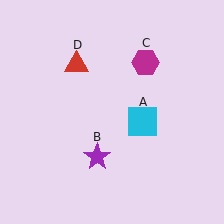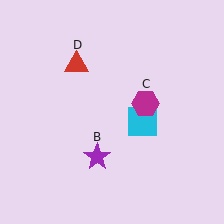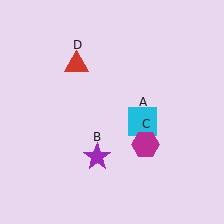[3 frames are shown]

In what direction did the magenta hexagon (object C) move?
The magenta hexagon (object C) moved down.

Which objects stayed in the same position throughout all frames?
Cyan square (object A) and purple star (object B) and red triangle (object D) remained stationary.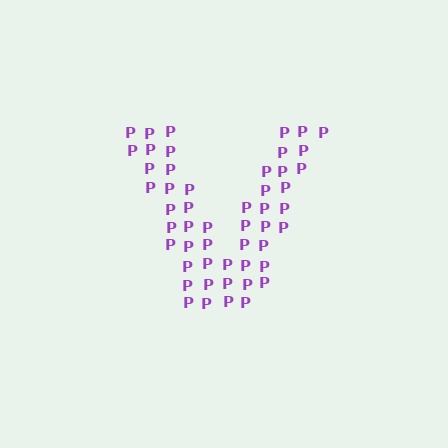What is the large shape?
The large shape is the letter V.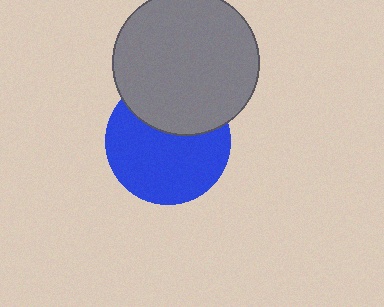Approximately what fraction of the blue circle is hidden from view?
Roughly 34% of the blue circle is hidden behind the gray circle.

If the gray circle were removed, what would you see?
You would see the complete blue circle.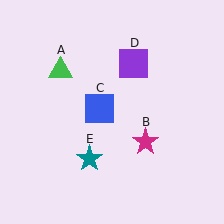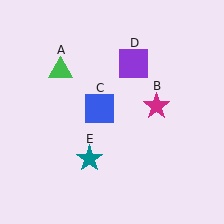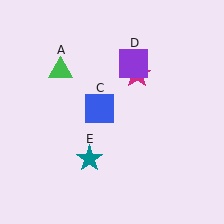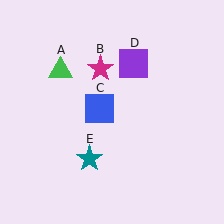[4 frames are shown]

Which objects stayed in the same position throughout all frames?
Green triangle (object A) and blue square (object C) and purple square (object D) and teal star (object E) remained stationary.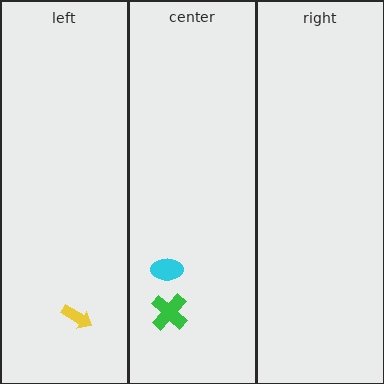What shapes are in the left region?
The yellow arrow.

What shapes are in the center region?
The cyan ellipse, the green cross.